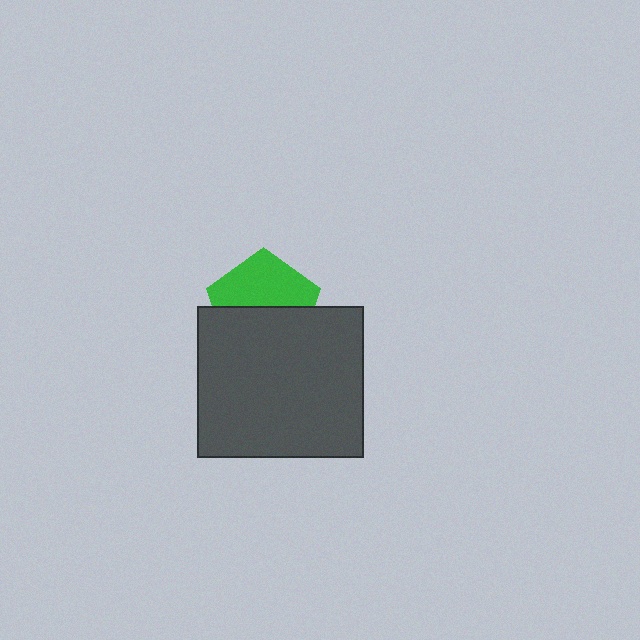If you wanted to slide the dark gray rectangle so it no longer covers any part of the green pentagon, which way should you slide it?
Slide it down — that is the most direct way to separate the two shapes.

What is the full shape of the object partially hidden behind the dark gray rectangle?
The partially hidden object is a green pentagon.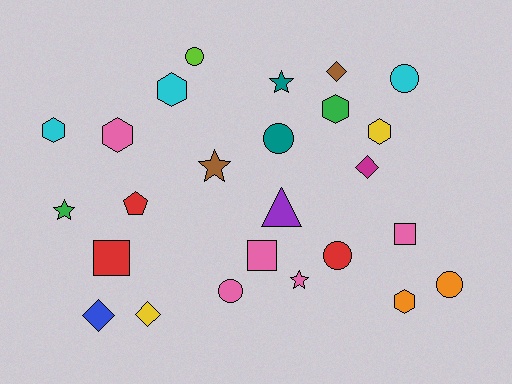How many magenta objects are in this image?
There is 1 magenta object.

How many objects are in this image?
There are 25 objects.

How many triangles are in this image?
There is 1 triangle.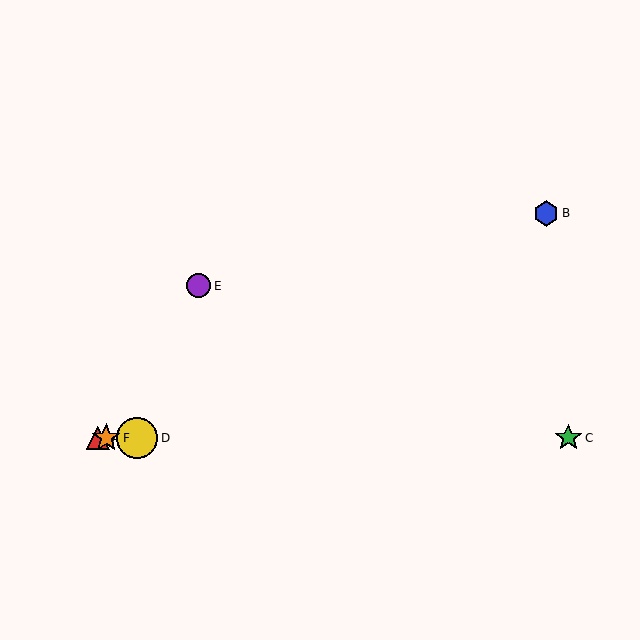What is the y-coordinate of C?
Object C is at y≈438.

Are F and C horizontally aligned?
Yes, both are at y≈438.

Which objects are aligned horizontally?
Objects A, C, D, F are aligned horizontally.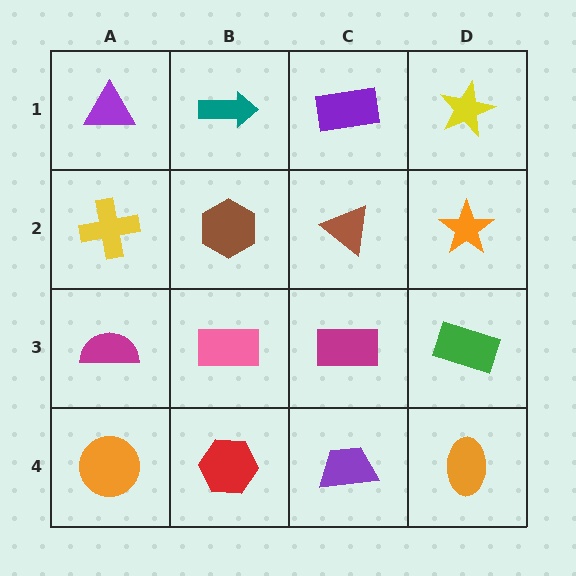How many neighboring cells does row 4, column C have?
3.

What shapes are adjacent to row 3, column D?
An orange star (row 2, column D), an orange ellipse (row 4, column D), a magenta rectangle (row 3, column C).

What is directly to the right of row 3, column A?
A pink rectangle.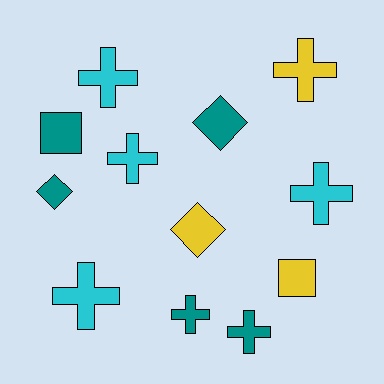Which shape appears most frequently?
Cross, with 7 objects.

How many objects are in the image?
There are 12 objects.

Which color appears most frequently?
Teal, with 5 objects.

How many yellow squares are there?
There is 1 yellow square.